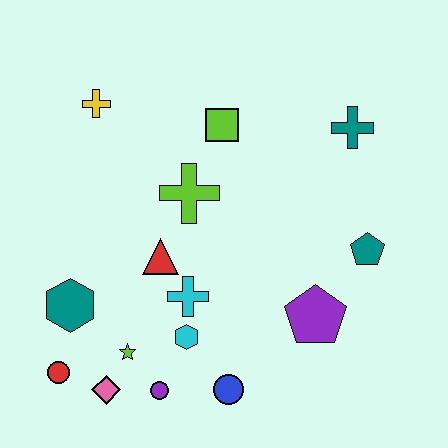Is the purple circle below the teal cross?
Yes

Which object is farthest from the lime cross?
The red circle is farthest from the lime cross.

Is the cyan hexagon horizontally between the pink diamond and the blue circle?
Yes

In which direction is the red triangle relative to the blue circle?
The red triangle is above the blue circle.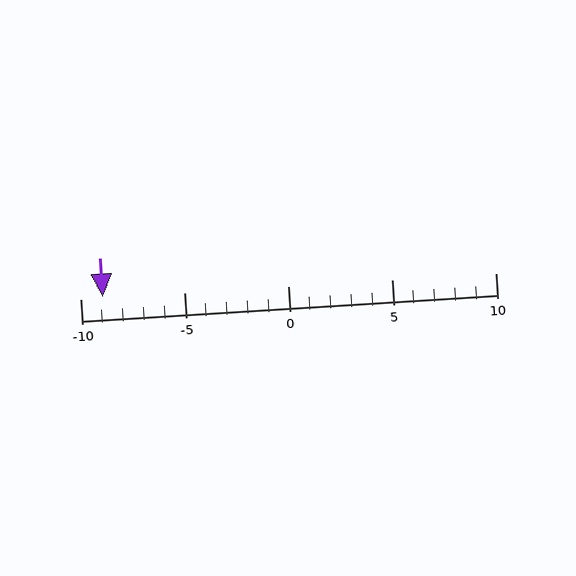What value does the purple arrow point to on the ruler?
The purple arrow points to approximately -9.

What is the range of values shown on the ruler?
The ruler shows values from -10 to 10.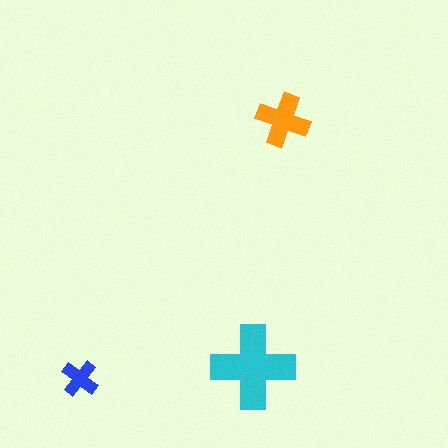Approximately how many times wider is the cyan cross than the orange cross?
About 1.5 times wider.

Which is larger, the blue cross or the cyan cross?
The cyan one.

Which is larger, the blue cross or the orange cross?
The orange one.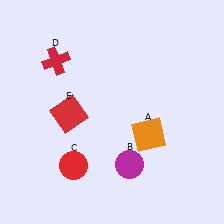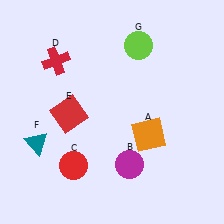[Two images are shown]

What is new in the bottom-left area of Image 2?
A teal triangle (F) was added in the bottom-left area of Image 2.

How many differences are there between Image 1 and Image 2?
There are 2 differences between the two images.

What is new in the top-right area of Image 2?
A lime circle (G) was added in the top-right area of Image 2.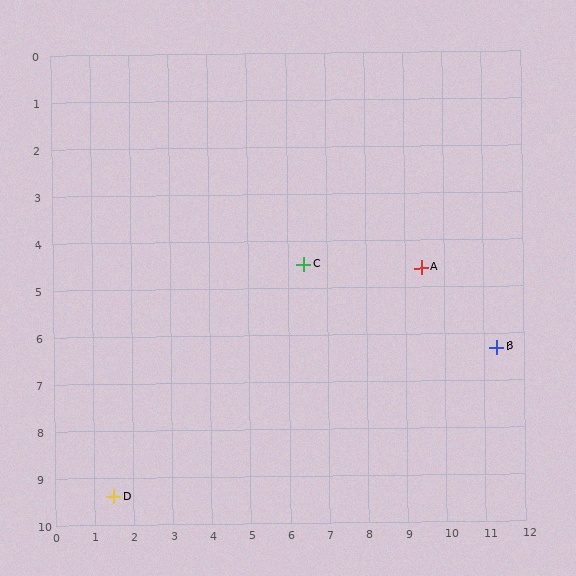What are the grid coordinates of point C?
Point C is at approximately (6.4, 4.5).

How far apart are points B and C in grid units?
Points B and C are about 5.2 grid units apart.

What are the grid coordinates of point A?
Point A is at approximately (9.4, 4.6).